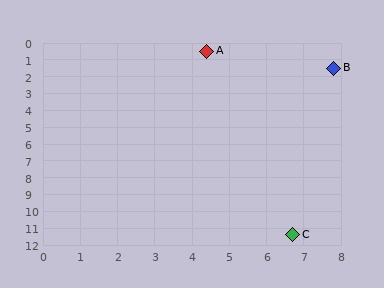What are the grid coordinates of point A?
Point A is at approximately (4.4, 0.5).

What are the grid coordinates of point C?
Point C is at approximately (6.7, 11.4).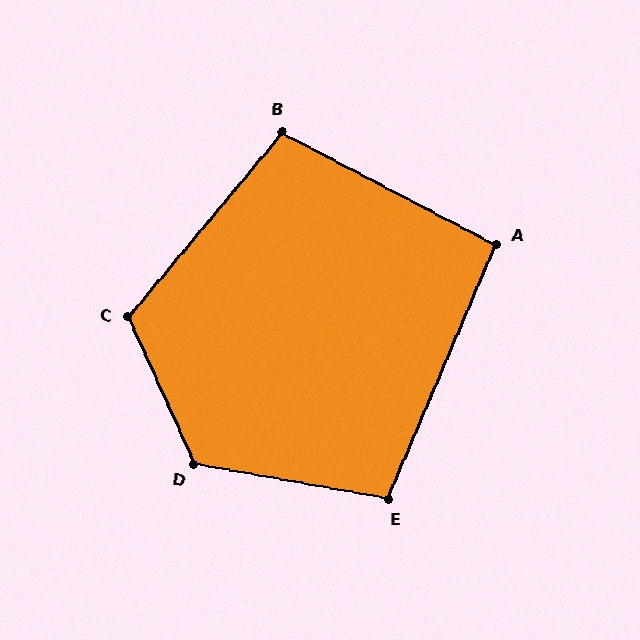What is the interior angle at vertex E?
Approximately 103 degrees (obtuse).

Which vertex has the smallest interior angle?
A, at approximately 95 degrees.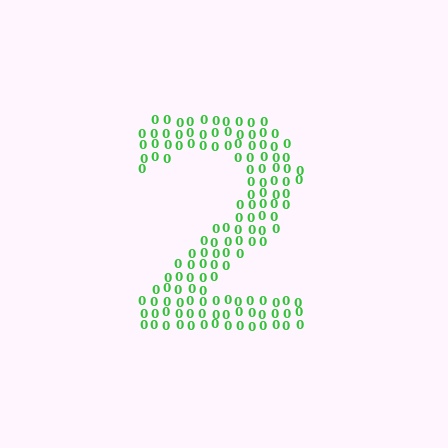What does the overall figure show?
The overall figure shows the digit 2.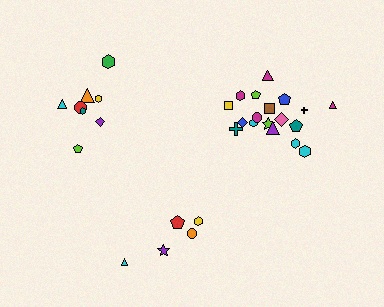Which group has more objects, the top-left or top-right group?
The top-right group.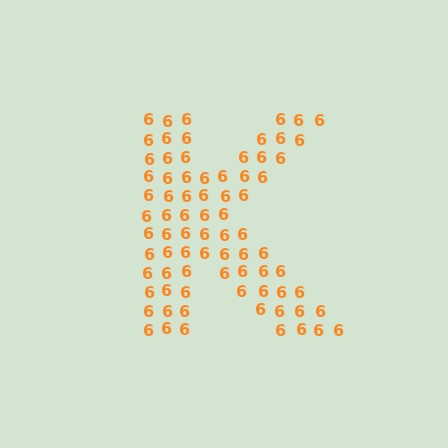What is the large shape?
The large shape is the letter K.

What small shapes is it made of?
It is made of small digit 6's.